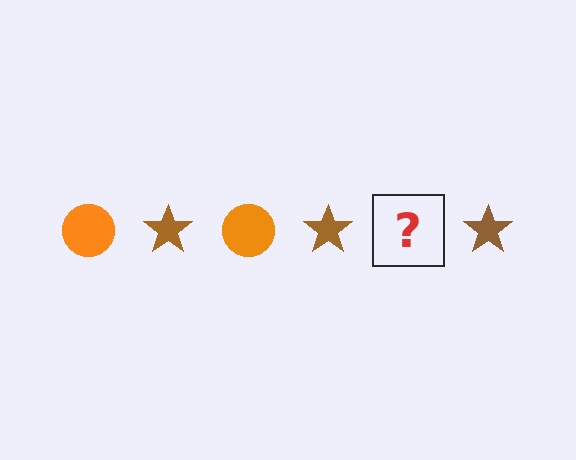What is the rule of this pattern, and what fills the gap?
The rule is that the pattern alternates between orange circle and brown star. The gap should be filled with an orange circle.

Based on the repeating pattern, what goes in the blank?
The blank should be an orange circle.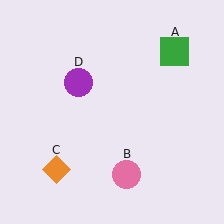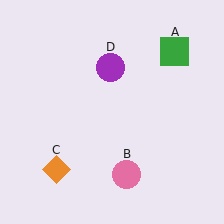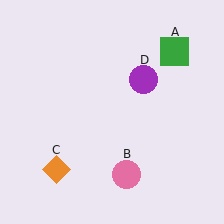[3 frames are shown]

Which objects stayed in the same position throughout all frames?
Green square (object A) and pink circle (object B) and orange diamond (object C) remained stationary.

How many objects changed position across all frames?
1 object changed position: purple circle (object D).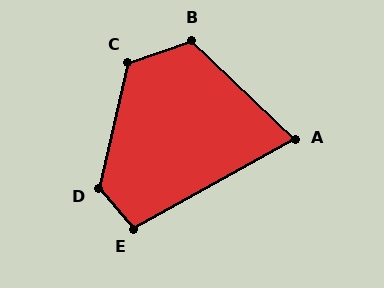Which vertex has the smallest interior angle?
A, at approximately 73 degrees.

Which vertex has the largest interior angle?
D, at approximately 126 degrees.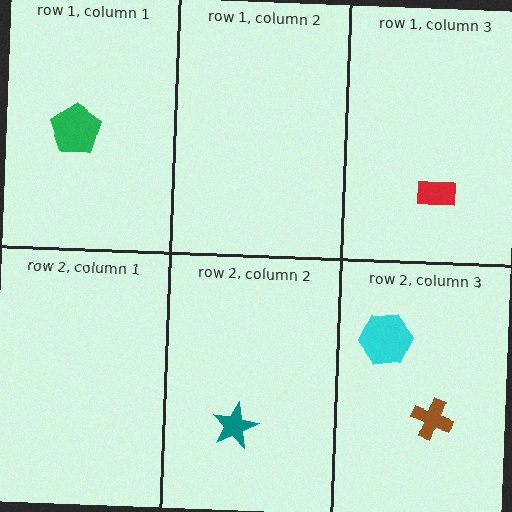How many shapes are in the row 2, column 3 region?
2.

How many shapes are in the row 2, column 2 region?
1.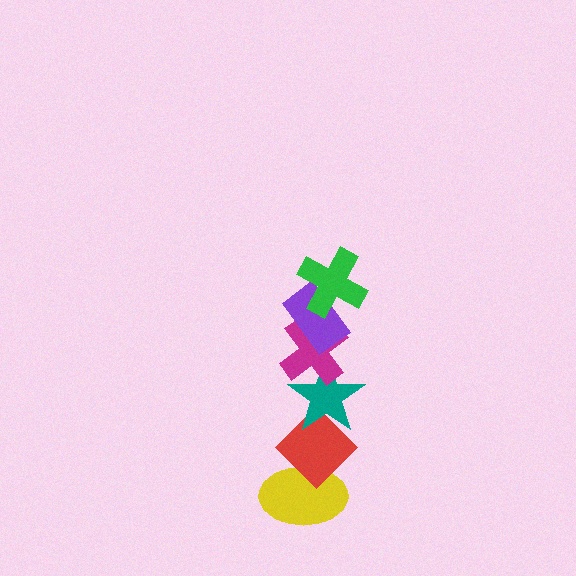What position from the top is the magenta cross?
The magenta cross is 3rd from the top.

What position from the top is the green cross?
The green cross is 1st from the top.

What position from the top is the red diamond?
The red diamond is 5th from the top.